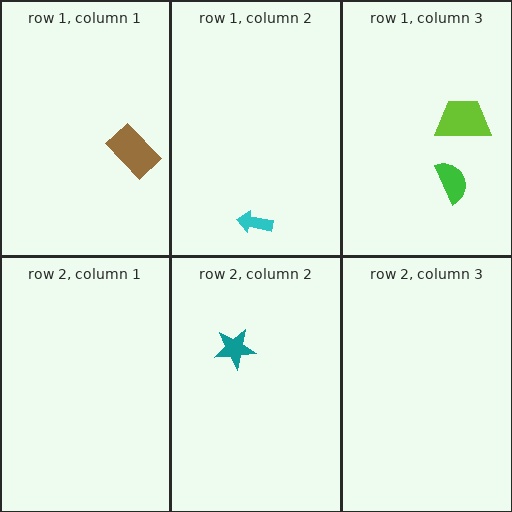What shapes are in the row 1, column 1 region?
The brown rectangle.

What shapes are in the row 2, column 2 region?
The teal star.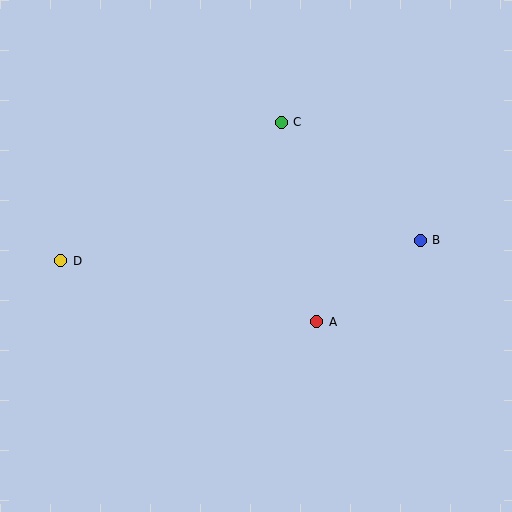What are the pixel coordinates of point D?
Point D is at (61, 261).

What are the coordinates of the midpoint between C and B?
The midpoint between C and B is at (351, 181).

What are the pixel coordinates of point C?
Point C is at (281, 122).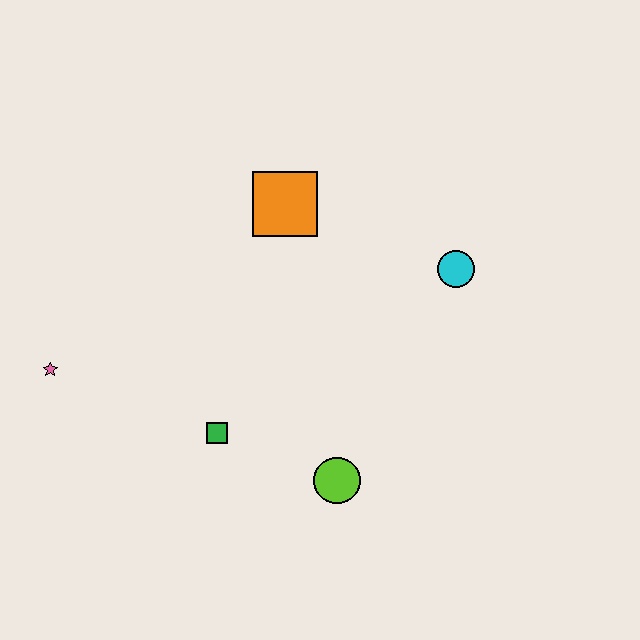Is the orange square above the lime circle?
Yes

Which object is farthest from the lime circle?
The pink star is farthest from the lime circle.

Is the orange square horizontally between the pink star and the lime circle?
Yes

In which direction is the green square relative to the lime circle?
The green square is to the left of the lime circle.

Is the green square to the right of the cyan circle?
No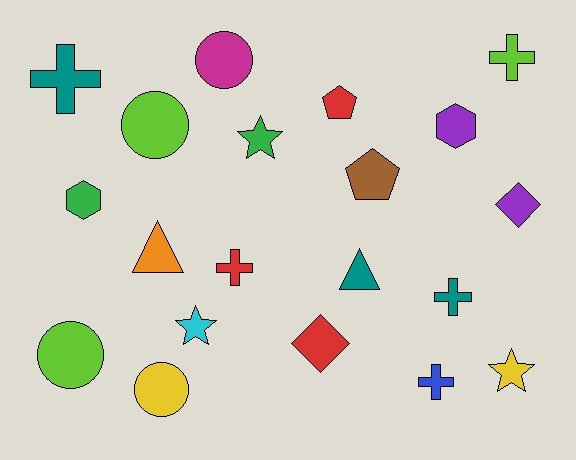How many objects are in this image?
There are 20 objects.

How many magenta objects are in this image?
There is 1 magenta object.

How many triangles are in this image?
There are 2 triangles.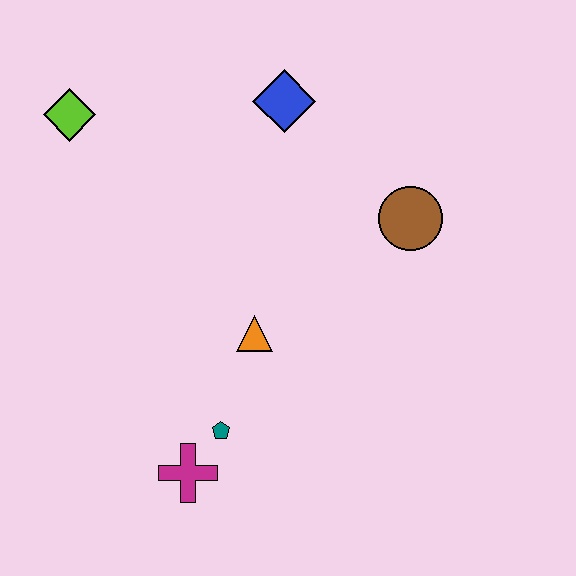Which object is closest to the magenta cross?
The teal pentagon is closest to the magenta cross.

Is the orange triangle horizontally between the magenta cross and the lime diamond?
No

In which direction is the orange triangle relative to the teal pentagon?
The orange triangle is above the teal pentagon.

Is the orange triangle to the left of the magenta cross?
No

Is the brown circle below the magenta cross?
No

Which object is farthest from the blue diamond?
The magenta cross is farthest from the blue diamond.